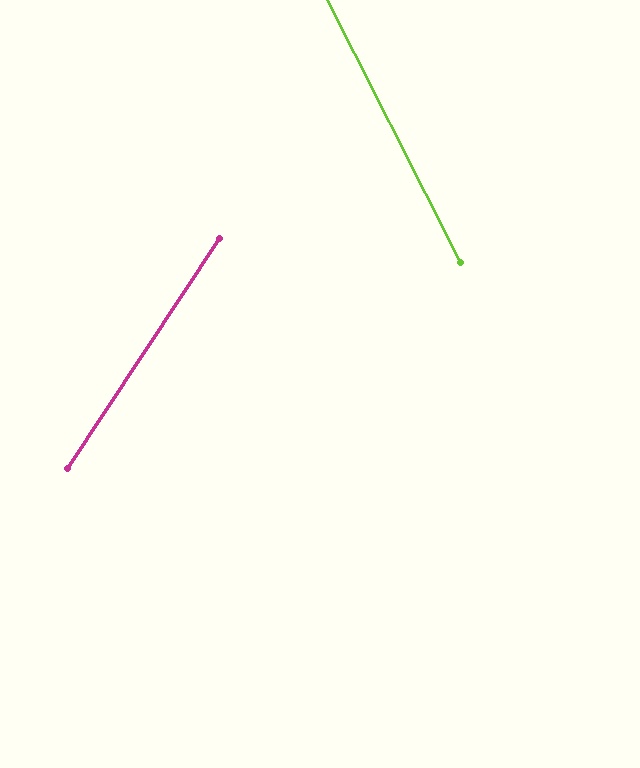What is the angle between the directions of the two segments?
Approximately 60 degrees.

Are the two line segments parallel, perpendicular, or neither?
Neither parallel nor perpendicular — they differ by about 60°.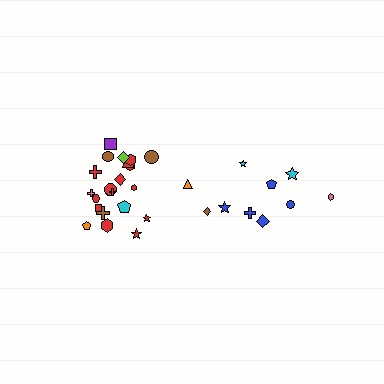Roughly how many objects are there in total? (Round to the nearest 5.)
Roughly 30 objects in total.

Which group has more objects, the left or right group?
The left group.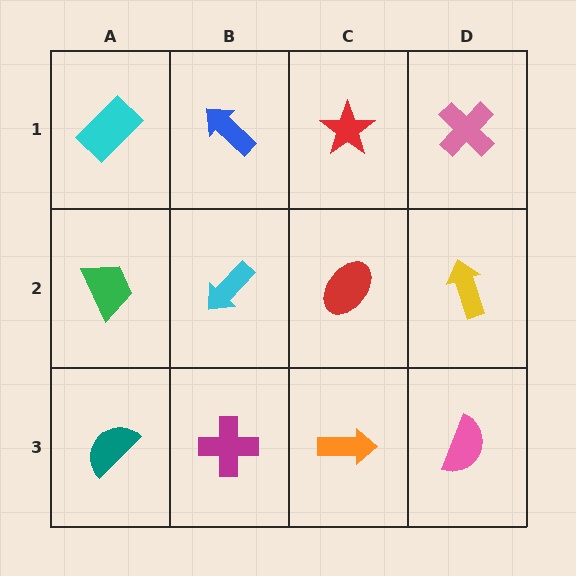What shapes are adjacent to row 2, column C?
A red star (row 1, column C), an orange arrow (row 3, column C), a cyan arrow (row 2, column B), a yellow arrow (row 2, column D).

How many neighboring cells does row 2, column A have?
3.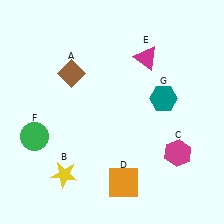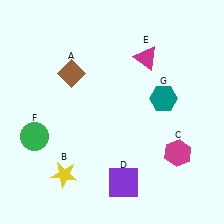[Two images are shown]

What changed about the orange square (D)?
In Image 1, D is orange. In Image 2, it changed to purple.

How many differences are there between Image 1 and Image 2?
There is 1 difference between the two images.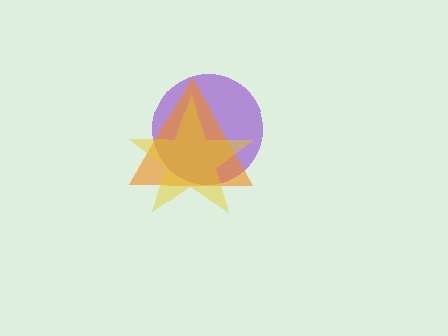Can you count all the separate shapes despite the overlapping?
Yes, there are 3 separate shapes.